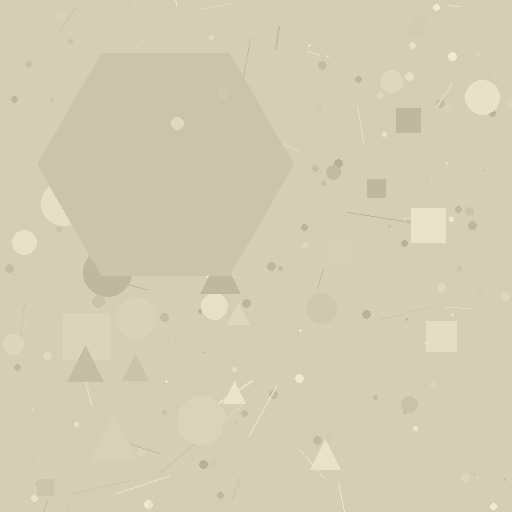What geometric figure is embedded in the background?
A hexagon is embedded in the background.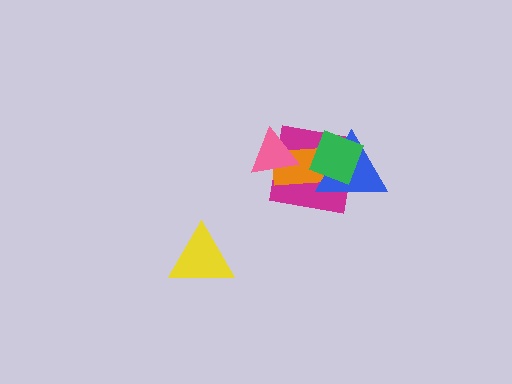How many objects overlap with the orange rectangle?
4 objects overlap with the orange rectangle.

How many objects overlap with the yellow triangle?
0 objects overlap with the yellow triangle.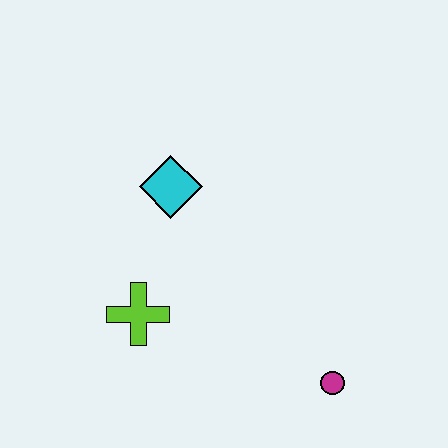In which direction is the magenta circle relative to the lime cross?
The magenta circle is to the right of the lime cross.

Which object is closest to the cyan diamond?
The lime cross is closest to the cyan diamond.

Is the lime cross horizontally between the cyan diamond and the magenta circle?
No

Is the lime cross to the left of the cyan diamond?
Yes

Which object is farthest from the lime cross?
The magenta circle is farthest from the lime cross.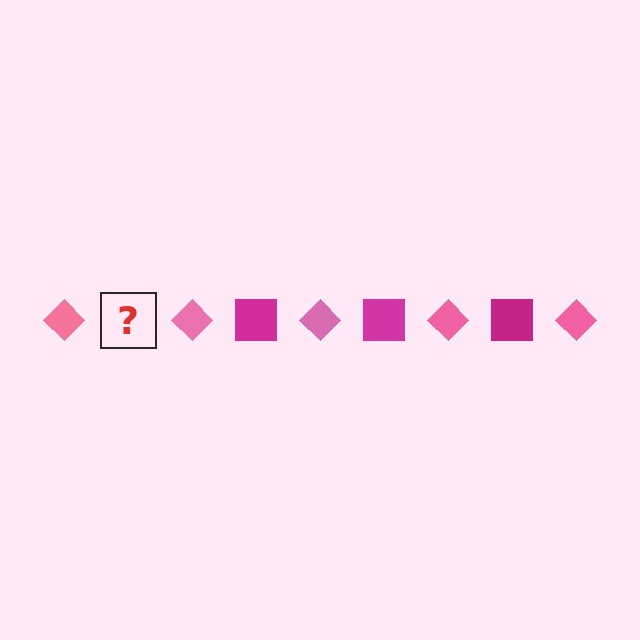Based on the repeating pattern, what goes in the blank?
The blank should be a magenta square.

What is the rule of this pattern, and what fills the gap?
The rule is that the pattern alternates between pink diamond and magenta square. The gap should be filled with a magenta square.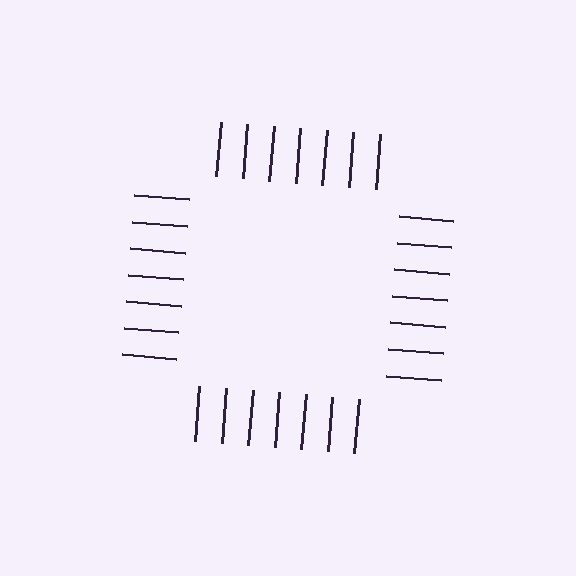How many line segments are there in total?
28 — 7 along each of the 4 edges.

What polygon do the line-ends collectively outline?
An illusory square — the line segments terminate on its edges but no continuous stroke is drawn.